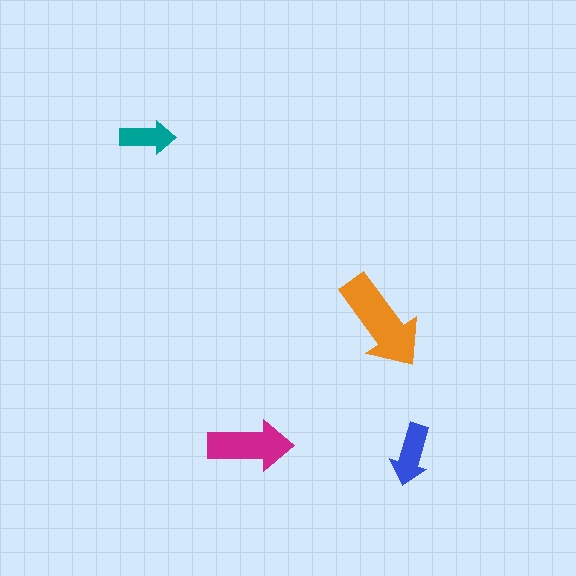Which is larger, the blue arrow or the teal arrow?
The blue one.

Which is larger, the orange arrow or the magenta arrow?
The orange one.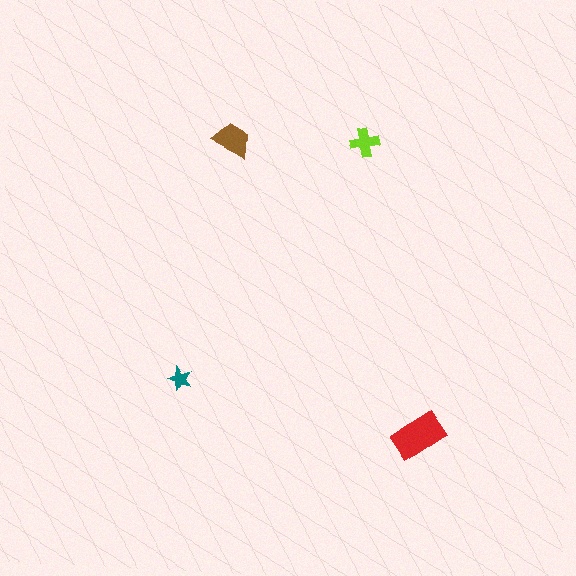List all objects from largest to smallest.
The red rectangle, the brown trapezoid, the lime cross, the teal star.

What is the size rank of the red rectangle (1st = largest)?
1st.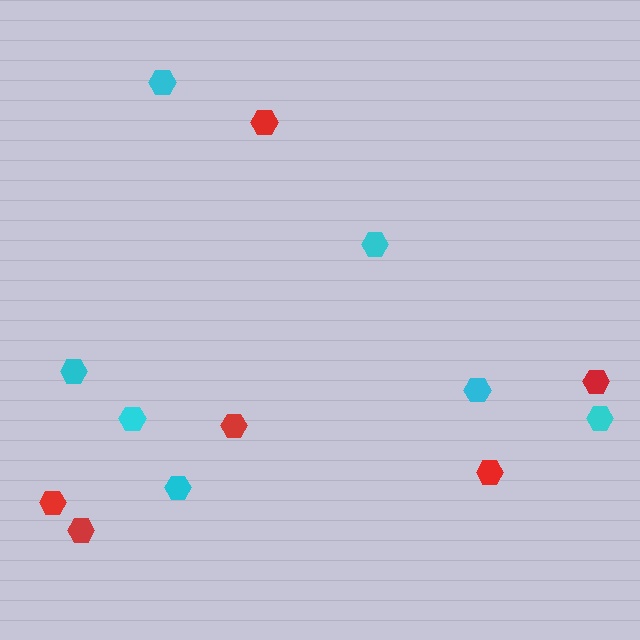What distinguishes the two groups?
There are 2 groups: one group of red hexagons (6) and one group of cyan hexagons (7).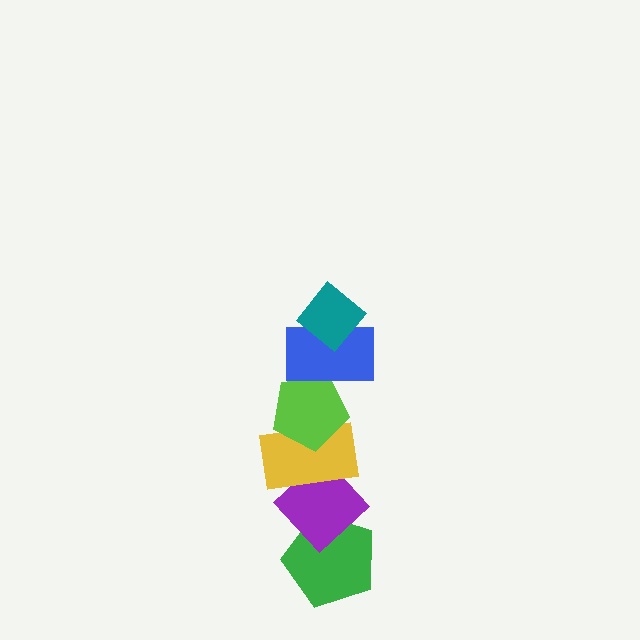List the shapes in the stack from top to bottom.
From top to bottom: the teal diamond, the blue rectangle, the lime pentagon, the yellow rectangle, the purple diamond, the green pentagon.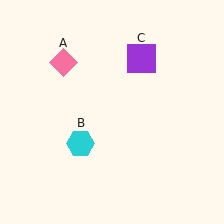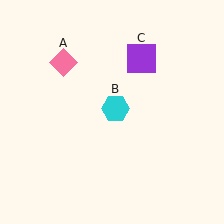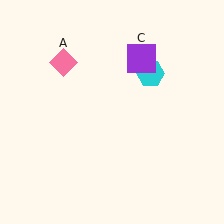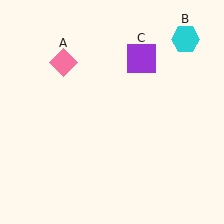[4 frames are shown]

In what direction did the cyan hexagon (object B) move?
The cyan hexagon (object B) moved up and to the right.